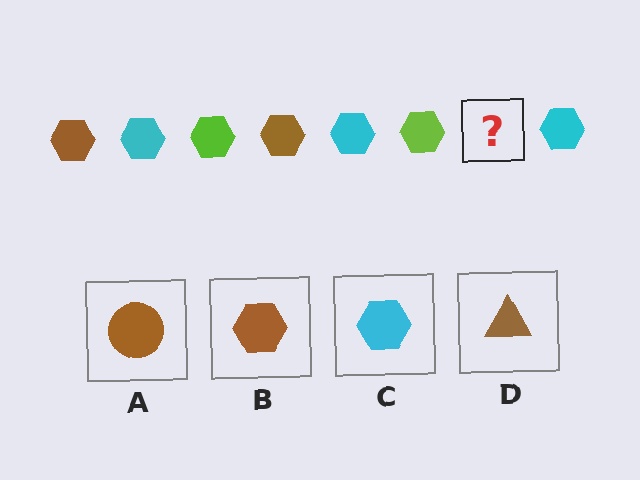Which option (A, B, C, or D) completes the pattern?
B.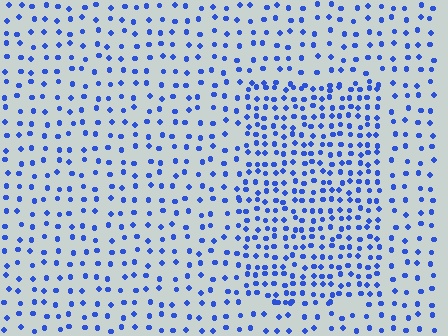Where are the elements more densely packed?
The elements are more densely packed inside the rectangle boundary.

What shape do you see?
I see a rectangle.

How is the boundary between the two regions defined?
The boundary is defined by a change in element density (approximately 1.9x ratio). All elements are the same color, size, and shape.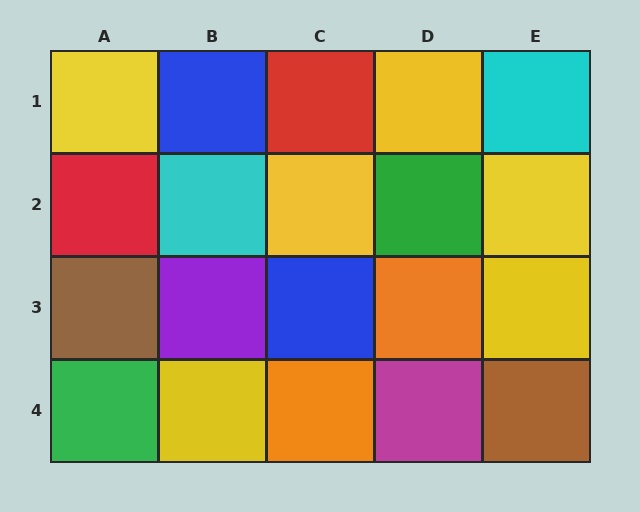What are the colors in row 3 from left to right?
Brown, purple, blue, orange, yellow.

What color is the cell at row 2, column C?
Yellow.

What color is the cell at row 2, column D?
Green.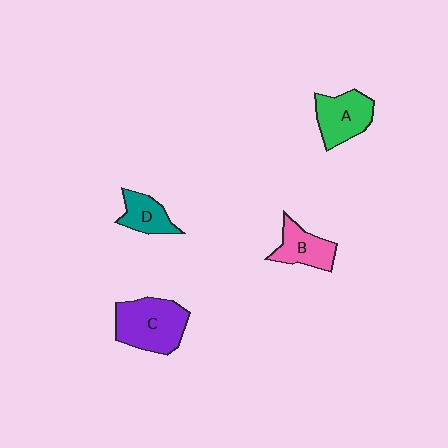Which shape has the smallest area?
Shape D (teal).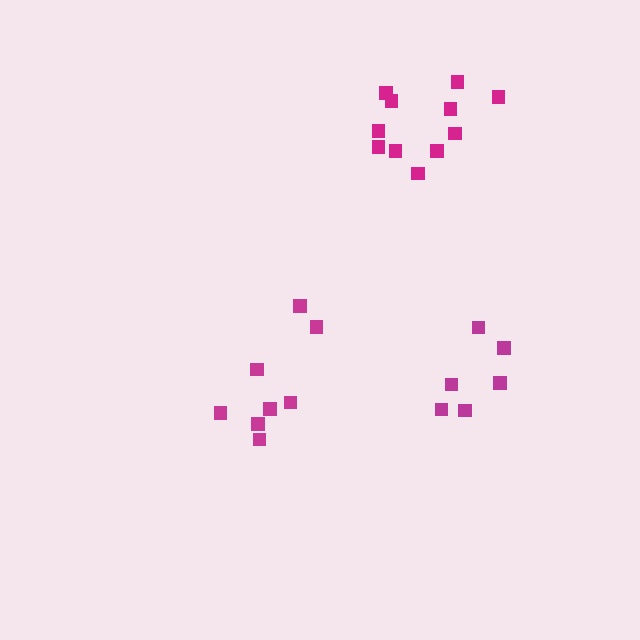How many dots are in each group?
Group 1: 8 dots, Group 2: 6 dots, Group 3: 11 dots (25 total).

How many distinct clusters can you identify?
There are 3 distinct clusters.